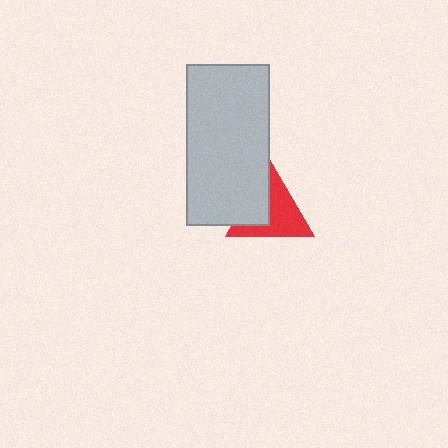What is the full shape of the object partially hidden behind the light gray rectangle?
The partially hidden object is a red triangle.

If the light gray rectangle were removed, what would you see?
You would see the complete red triangle.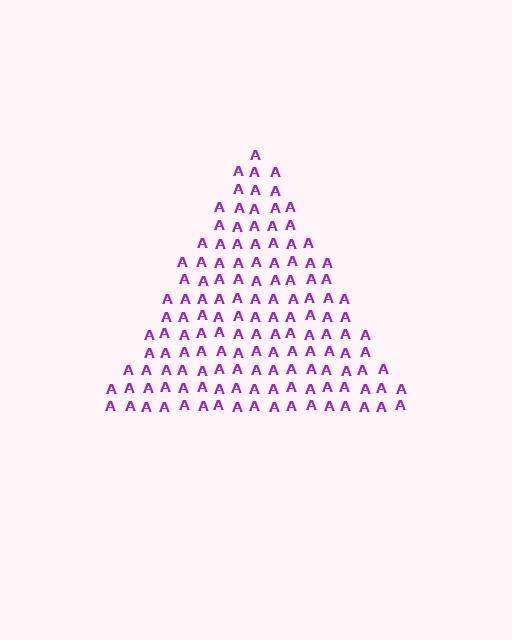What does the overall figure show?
The overall figure shows a triangle.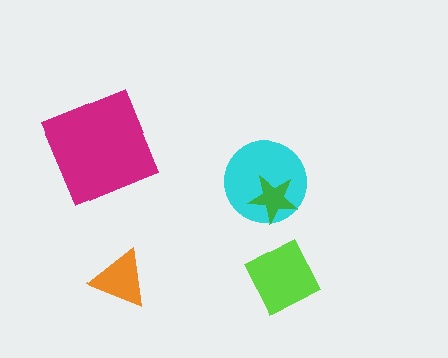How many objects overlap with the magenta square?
0 objects overlap with the magenta square.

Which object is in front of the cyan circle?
The green star is in front of the cyan circle.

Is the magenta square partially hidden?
No, no other shape covers it.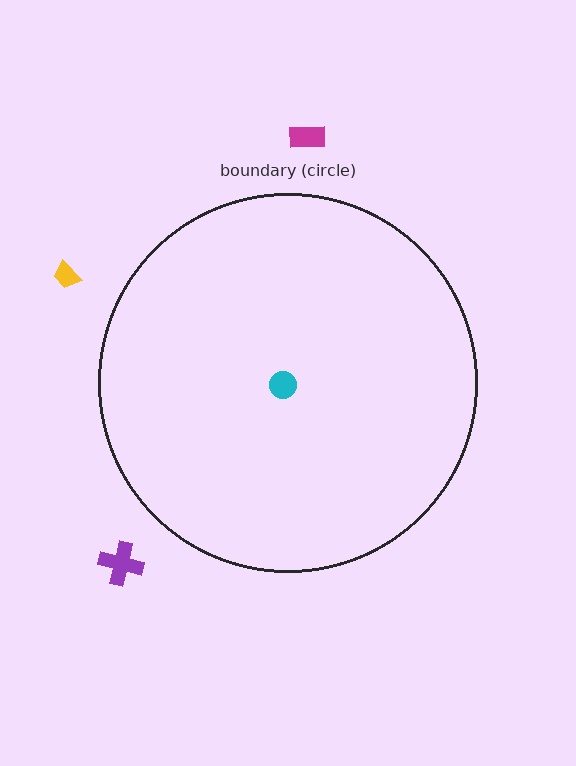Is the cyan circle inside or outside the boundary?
Inside.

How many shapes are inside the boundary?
1 inside, 3 outside.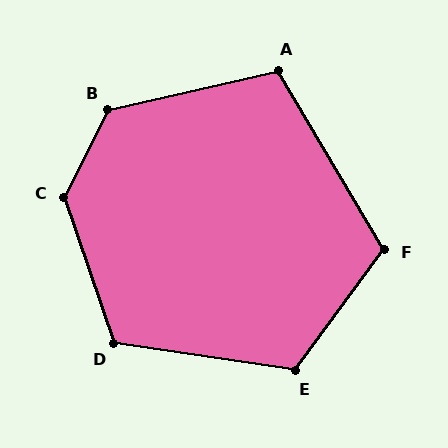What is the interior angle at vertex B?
Approximately 130 degrees (obtuse).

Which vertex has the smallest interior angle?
A, at approximately 108 degrees.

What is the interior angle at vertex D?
Approximately 117 degrees (obtuse).